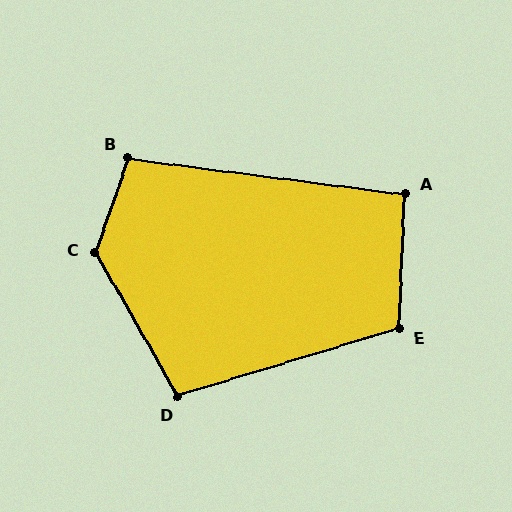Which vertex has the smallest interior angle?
A, at approximately 95 degrees.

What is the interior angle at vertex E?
Approximately 109 degrees (obtuse).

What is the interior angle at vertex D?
Approximately 103 degrees (obtuse).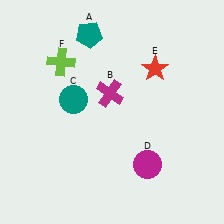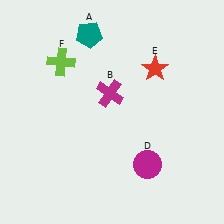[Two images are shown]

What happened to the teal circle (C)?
The teal circle (C) was removed in Image 2. It was in the top-left area of Image 1.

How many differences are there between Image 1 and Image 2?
There is 1 difference between the two images.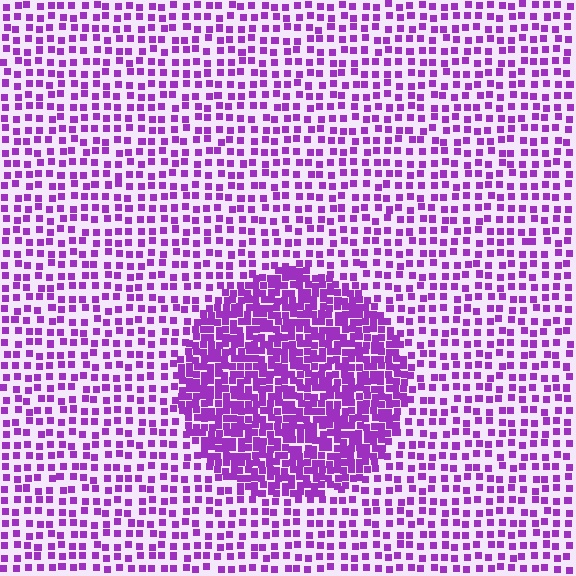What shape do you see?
I see a circle.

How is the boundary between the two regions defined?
The boundary is defined by a change in element density (approximately 2.3x ratio). All elements are the same color, size, and shape.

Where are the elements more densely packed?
The elements are more densely packed inside the circle boundary.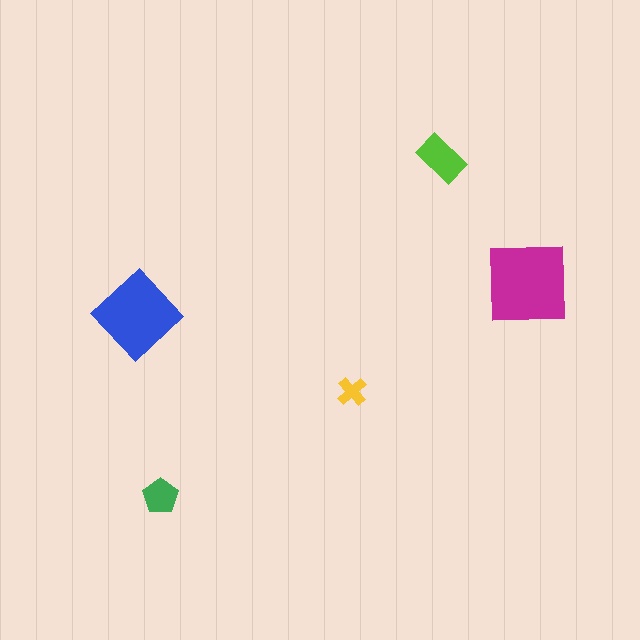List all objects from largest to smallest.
The magenta square, the blue diamond, the lime rectangle, the green pentagon, the yellow cross.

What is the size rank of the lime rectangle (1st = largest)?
3rd.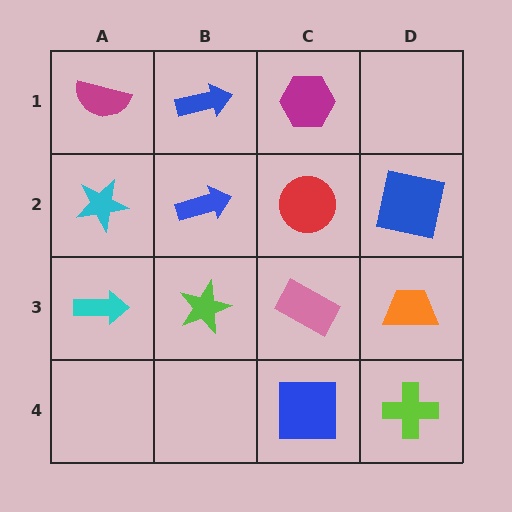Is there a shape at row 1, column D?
No, that cell is empty.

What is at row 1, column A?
A magenta semicircle.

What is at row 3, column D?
An orange trapezoid.